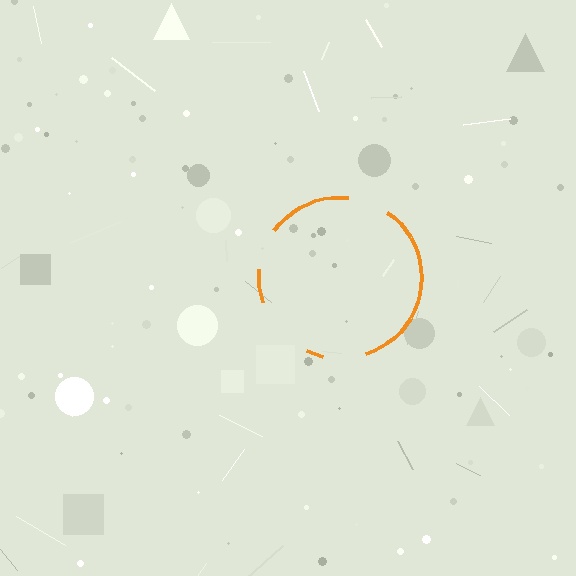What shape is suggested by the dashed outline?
The dashed outline suggests a circle.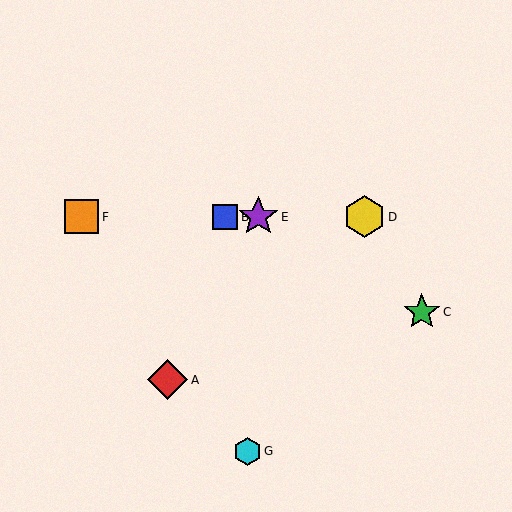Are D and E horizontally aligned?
Yes, both are at y≈217.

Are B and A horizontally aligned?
No, B is at y≈217 and A is at y≈380.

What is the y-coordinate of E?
Object E is at y≈217.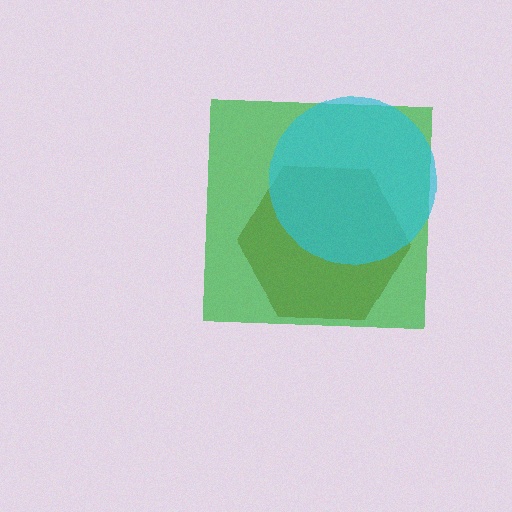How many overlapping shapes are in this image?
There are 3 overlapping shapes in the image.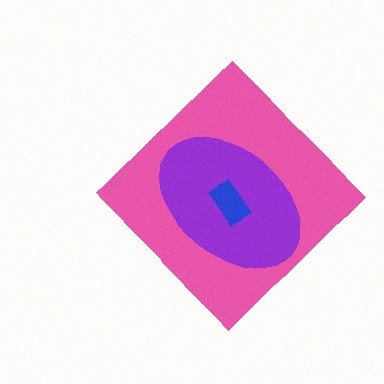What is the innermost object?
The blue rectangle.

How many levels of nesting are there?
3.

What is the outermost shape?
The pink diamond.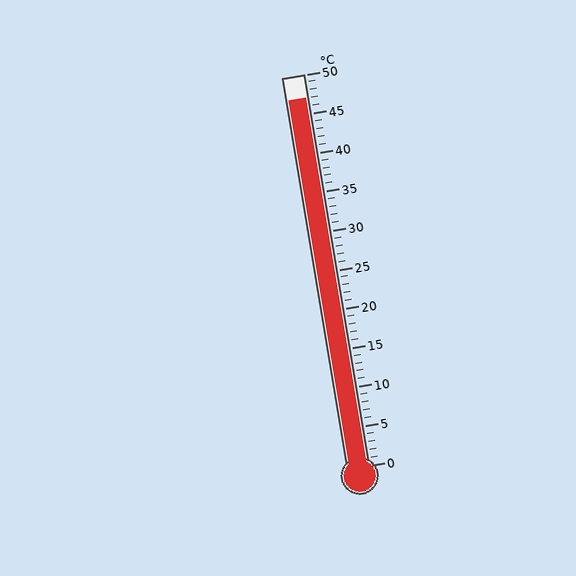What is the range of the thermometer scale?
The thermometer scale ranges from 0°C to 50°C.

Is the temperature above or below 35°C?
The temperature is above 35°C.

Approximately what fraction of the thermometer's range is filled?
The thermometer is filled to approximately 95% of its range.